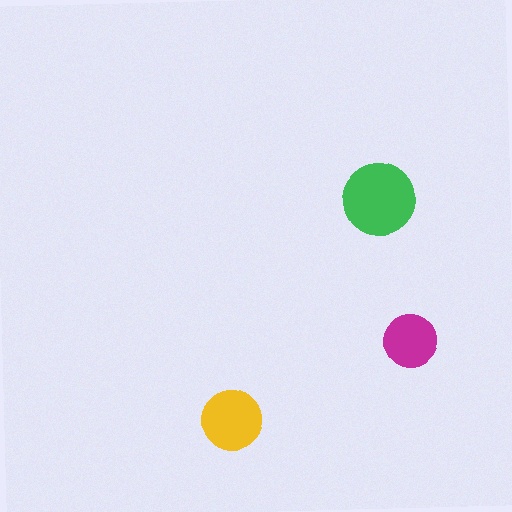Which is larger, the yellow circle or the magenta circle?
The yellow one.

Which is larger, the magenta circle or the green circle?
The green one.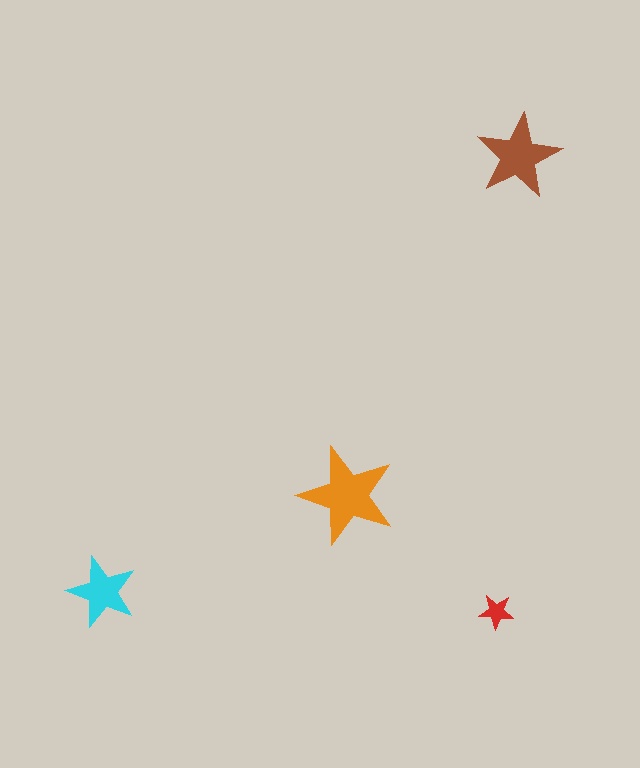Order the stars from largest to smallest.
the orange one, the brown one, the cyan one, the red one.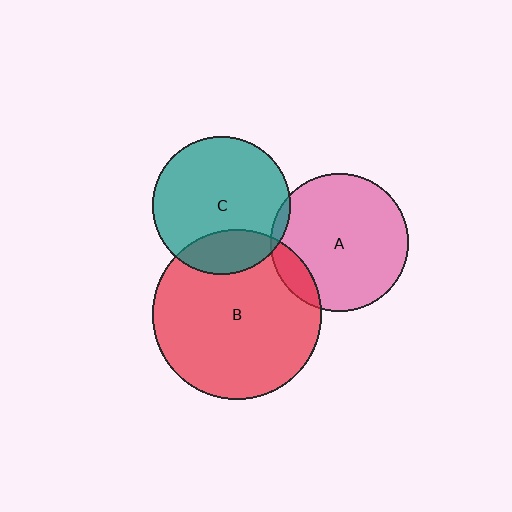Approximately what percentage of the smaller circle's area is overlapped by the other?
Approximately 20%.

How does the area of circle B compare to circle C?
Approximately 1.5 times.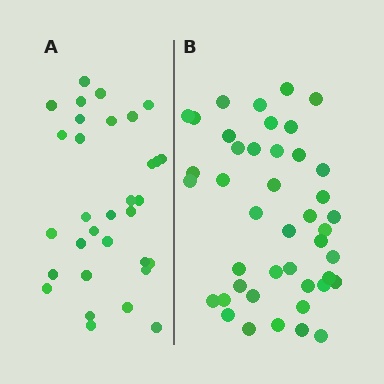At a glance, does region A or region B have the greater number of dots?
Region B (the right region) has more dots.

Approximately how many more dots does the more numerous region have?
Region B has roughly 12 or so more dots than region A.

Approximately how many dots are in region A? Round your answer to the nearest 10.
About 30 dots. (The exact count is 32, which rounds to 30.)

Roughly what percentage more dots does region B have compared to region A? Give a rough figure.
About 35% more.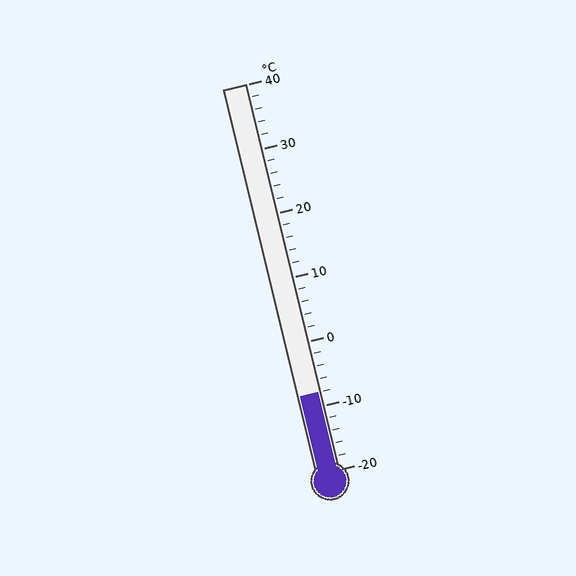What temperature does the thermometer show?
The thermometer shows approximately -8°C.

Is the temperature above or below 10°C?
The temperature is below 10°C.